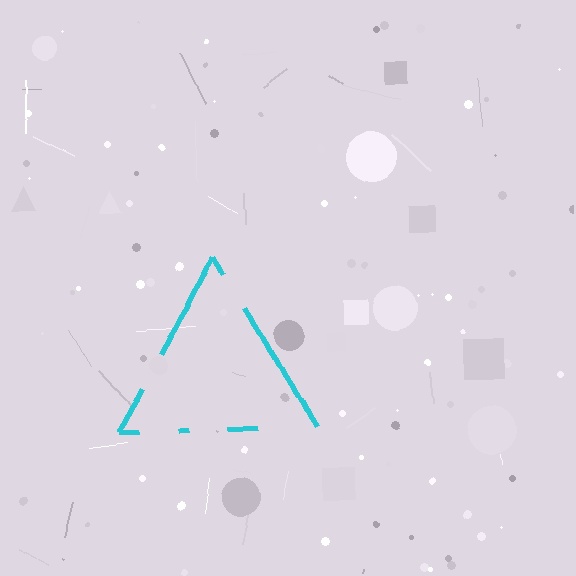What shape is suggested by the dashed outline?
The dashed outline suggests a triangle.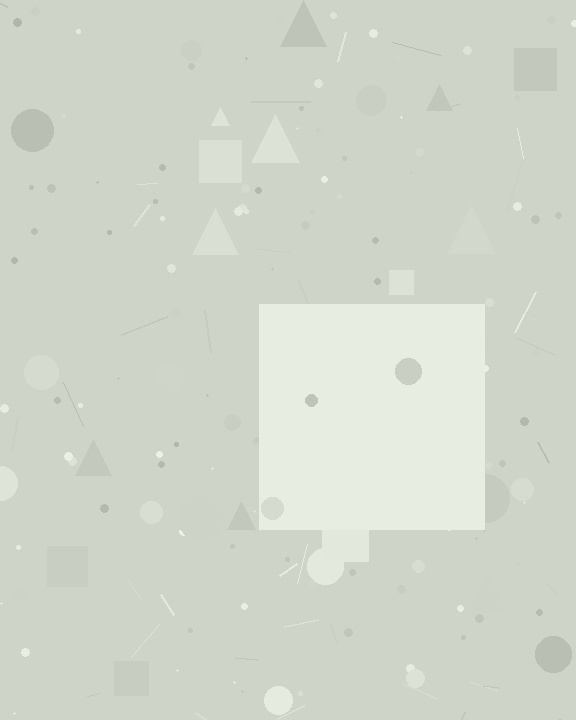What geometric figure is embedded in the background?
A square is embedded in the background.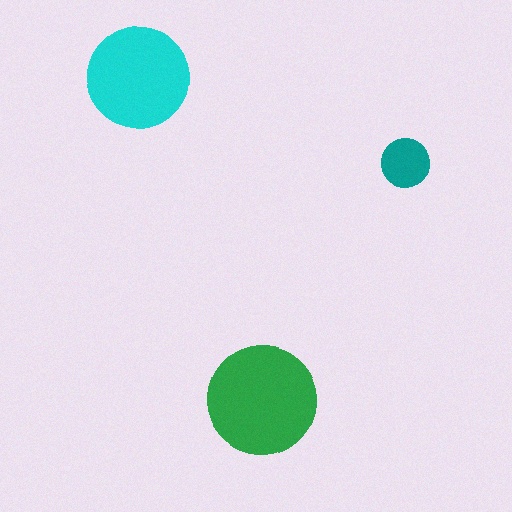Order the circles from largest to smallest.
the green one, the cyan one, the teal one.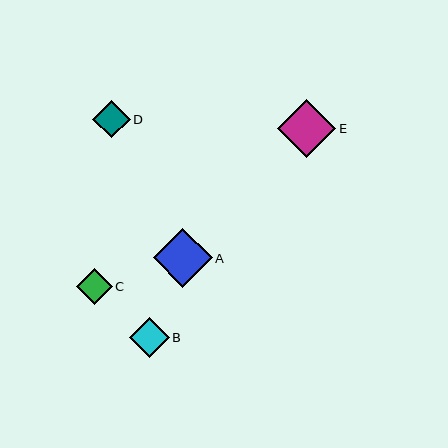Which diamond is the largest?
Diamond A is the largest with a size of approximately 59 pixels.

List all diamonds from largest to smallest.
From largest to smallest: A, E, B, D, C.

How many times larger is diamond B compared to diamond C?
Diamond B is approximately 1.1 times the size of diamond C.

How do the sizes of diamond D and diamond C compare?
Diamond D and diamond C are approximately the same size.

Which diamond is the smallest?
Diamond C is the smallest with a size of approximately 36 pixels.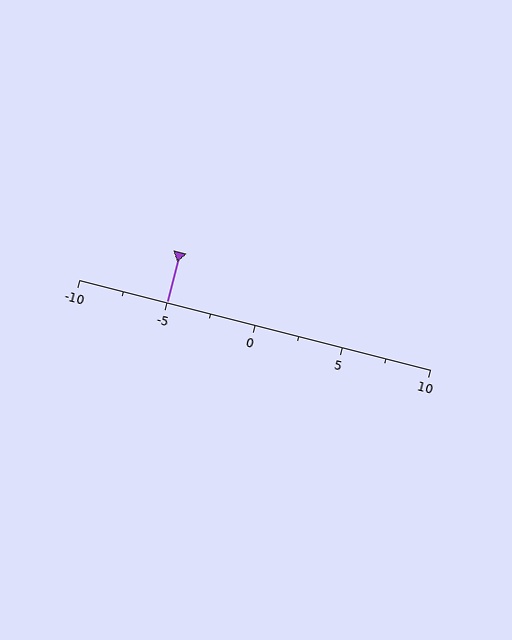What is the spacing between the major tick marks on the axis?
The major ticks are spaced 5 apart.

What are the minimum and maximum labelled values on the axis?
The axis runs from -10 to 10.